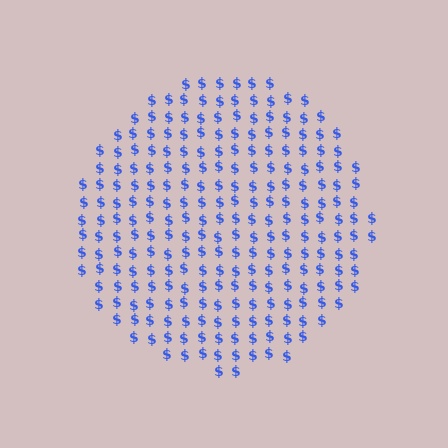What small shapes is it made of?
It is made of small dollar signs.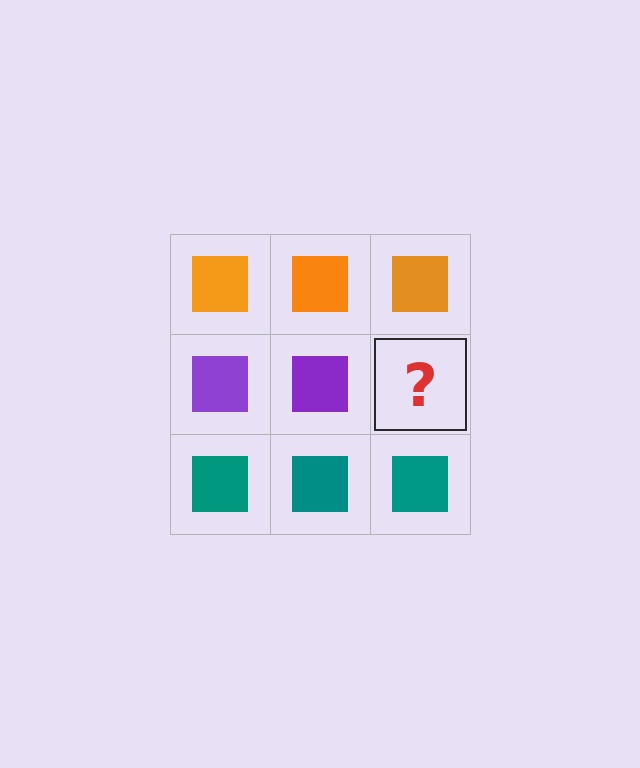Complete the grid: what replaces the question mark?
The question mark should be replaced with a purple square.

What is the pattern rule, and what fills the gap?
The rule is that each row has a consistent color. The gap should be filled with a purple square.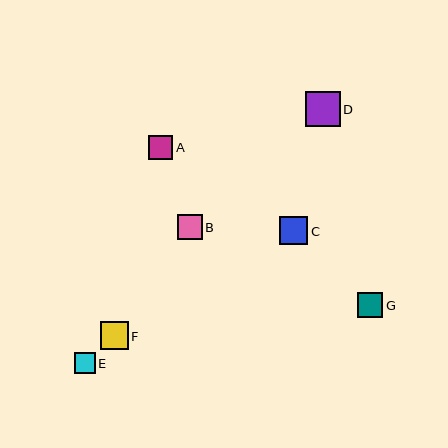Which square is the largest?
Square D is the largest with a size of approximately 35 pixels.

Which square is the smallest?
Square E is the smallest with a size of approximately 21 pixels.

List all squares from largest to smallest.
From largest to smallest: D, C, F, G, B, A, E.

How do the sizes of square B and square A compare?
Square B and square A are approximately the same size.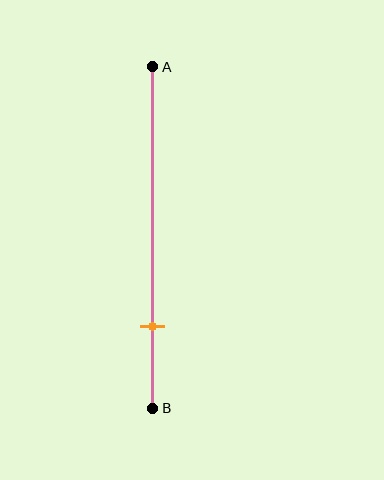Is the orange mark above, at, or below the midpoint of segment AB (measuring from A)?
The orange mark is below the midpoint of segment AB.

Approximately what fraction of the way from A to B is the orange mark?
The orange mark is approximately 75% of the way from A to B.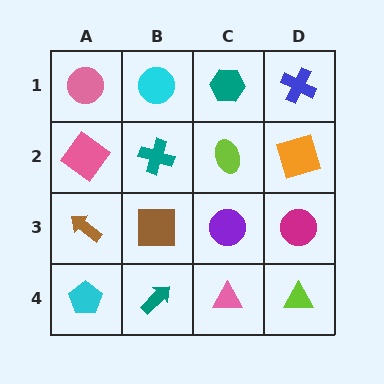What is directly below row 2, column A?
A brown arrow.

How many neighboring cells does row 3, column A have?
3.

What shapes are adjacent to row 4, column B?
A brown square (row 3, column B), a cyan pentagon (row 4, column A), a pink triangle (row 4, column C).